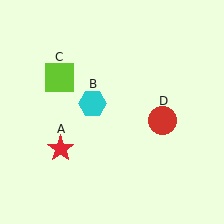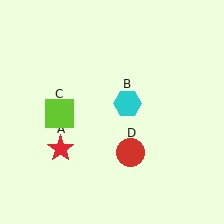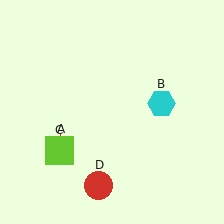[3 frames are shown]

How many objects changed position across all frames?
3 objects changed position: cyan hexagon (object B), lime square (object C), red circle (object D).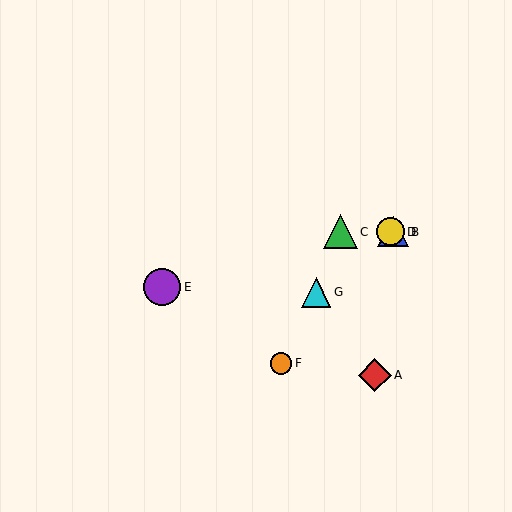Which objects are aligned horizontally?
Objects B, C, D are aligned horizontally.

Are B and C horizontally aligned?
Yes, both are at y≈232.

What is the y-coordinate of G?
Object G is at y≈292.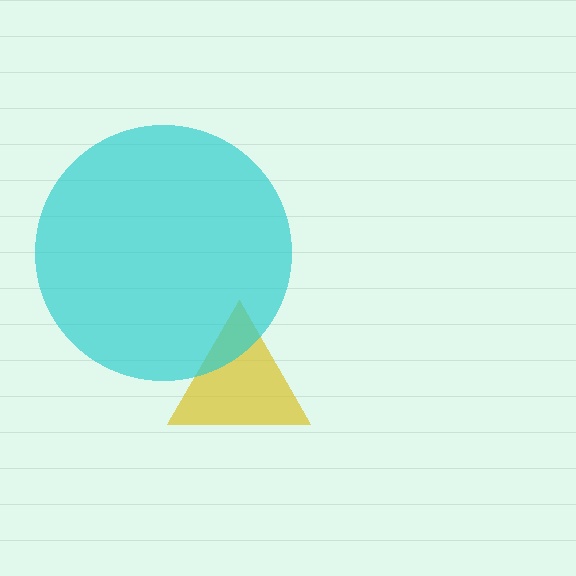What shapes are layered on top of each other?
The layered shapes are: a yellow triangle, a cyan circle.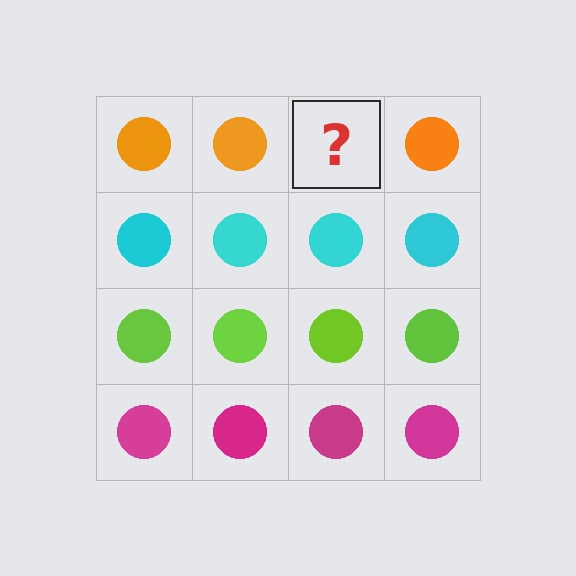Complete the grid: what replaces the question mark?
The question mark should be replaced with an orange circle.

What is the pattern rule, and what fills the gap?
The rule is that each row has a consistent color. The gap should be filled with an orange circle.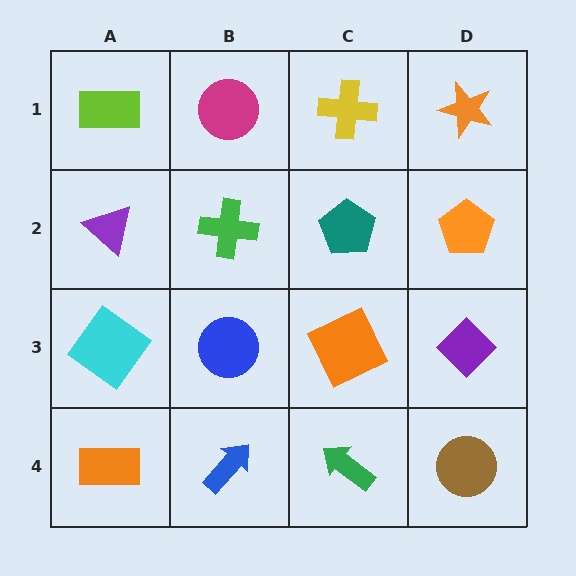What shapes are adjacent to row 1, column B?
A green cross (row 2, column B), a lime rectangle (row 1, column A), a yellow cross (row 1, column C).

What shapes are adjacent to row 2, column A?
A lime rectangle (row 1, column A), a cyan diamond (row 3, column A), a green cross (row 2, column B).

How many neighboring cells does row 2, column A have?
3.